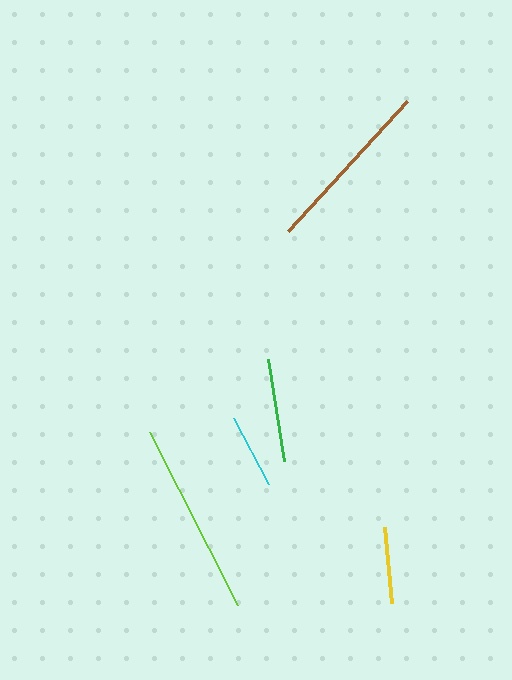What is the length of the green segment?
The green segment is approximately 103 pixels long.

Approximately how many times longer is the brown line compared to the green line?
The brown line is approximately 1.7 times the length of the green line.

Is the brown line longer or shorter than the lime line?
The lime line is longer than the brown line.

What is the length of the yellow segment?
The yellow segment is approximately 76 pixels long.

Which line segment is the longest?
The lime line is the longest at approximately 194 pixels.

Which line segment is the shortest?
The cyan line is the shortest at approximately 75 pixels.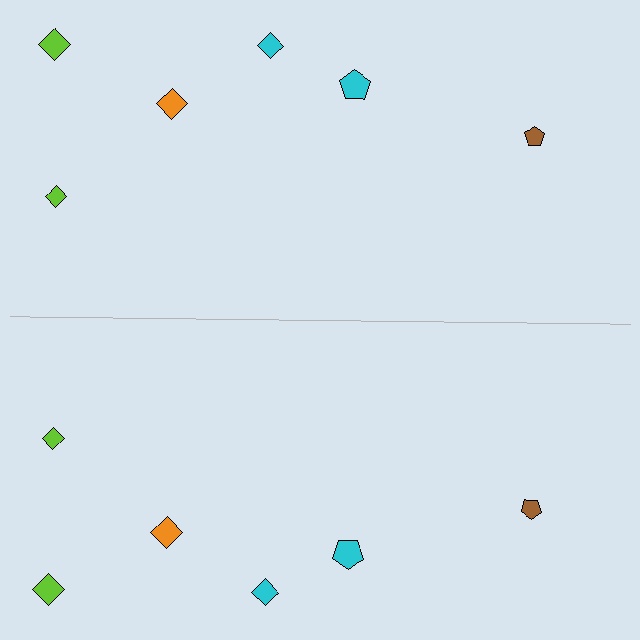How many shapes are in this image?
There are 12 shapes in this image.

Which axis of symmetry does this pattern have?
The pattern has a horizontal axis of symmetry running through the center of the image.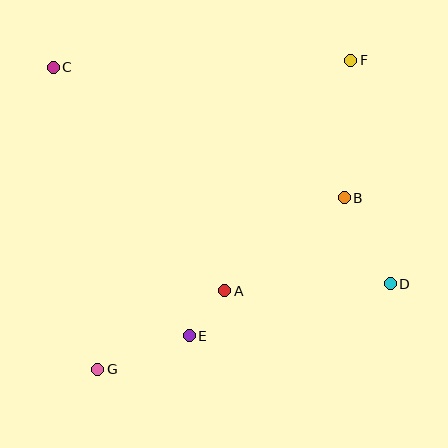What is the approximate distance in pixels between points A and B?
The distance between A and B is approximately 152 pixels.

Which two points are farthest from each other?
Points C and D are farthest from each other.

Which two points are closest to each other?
Points A and E are closest to each other.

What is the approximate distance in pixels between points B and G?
The distance between B and G is approximately 300 pixels.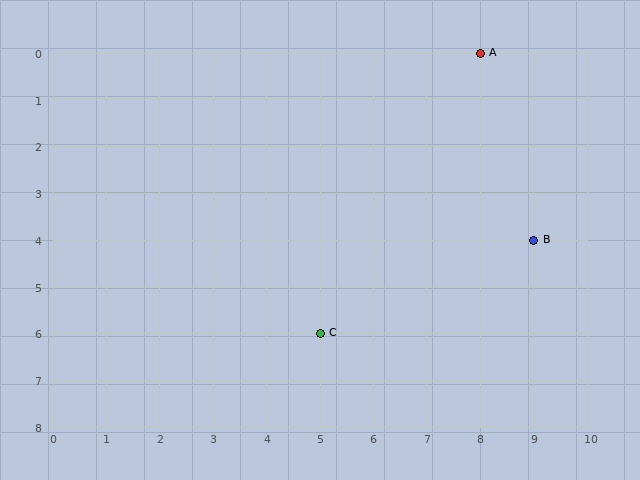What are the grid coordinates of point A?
Point A is at grid coordinates (8, 0).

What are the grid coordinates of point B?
Point B is at grid coordinates (9, 4).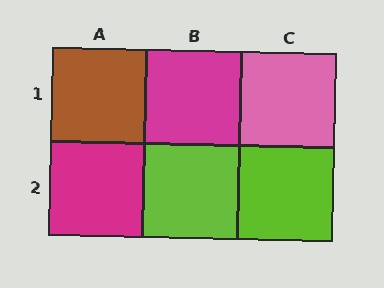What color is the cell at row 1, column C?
Pink.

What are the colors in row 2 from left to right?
Magenta, lime, lime.